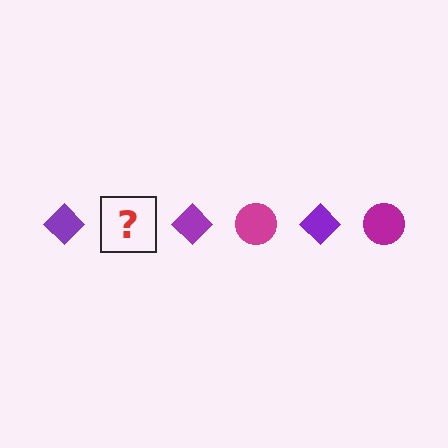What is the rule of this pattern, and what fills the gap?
The rule is that the pattern alternates between purple diamond and magenta circle. The gap should be filled with a magenta circle.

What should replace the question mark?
The question mark should be replaced with a magenta circle.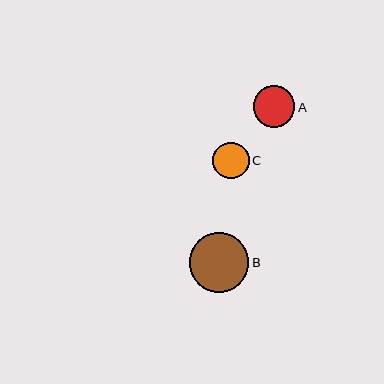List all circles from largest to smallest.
From largest to smallest: B, A, C.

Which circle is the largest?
Circle B is the largest with a size of approximately 59 pixels.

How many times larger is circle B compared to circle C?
Circle B is approximately 1.6 times the size of circle C.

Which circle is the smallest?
Circle C is the smallest with a size of approximately 36 pixels.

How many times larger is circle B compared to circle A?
Circle B is approximately 1.4 times the size of circle A.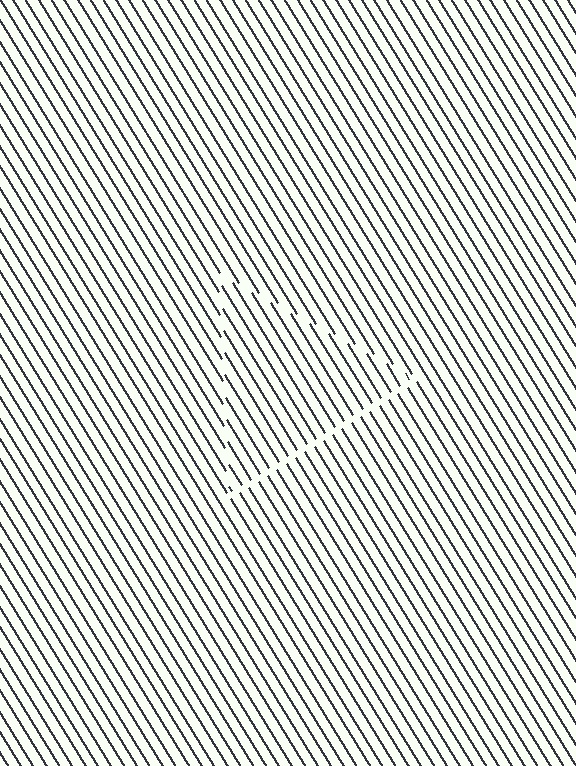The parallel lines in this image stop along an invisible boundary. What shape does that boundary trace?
An illusory triangle. The interior of the shape contains the same grating, shifted by half a period — the contour is defined by the phase discontinuity where line-ends from the inner and outer gratings abut.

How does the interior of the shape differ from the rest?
The interior of the shape contains the same grating, shifted by half a period — the contour is defined by the phase discontinuity where line-ends from the inner and outer gratings abut.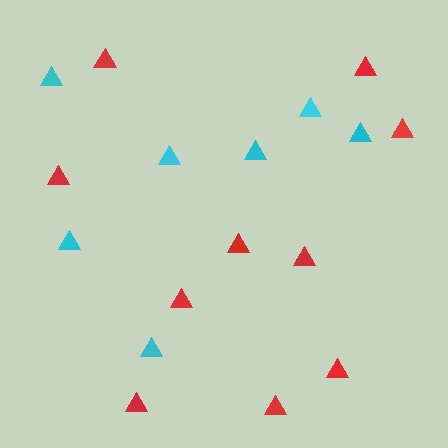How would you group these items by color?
There are 2 groups: one group of cyan triangles (7) and one group of red triangles (10).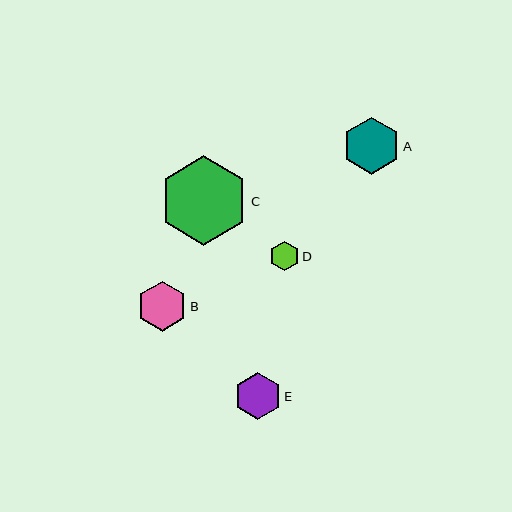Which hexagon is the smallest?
Hexagon D is the smallest with a size of approximately 29 pixels.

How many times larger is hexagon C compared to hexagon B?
Hexagon C is approximately 1.8 times the size of hexagon B.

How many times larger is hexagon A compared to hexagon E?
Hexagon A is approximately 1.2 times the size of hexagon E.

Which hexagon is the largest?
Hexagon C is the largest with a size of approximately 89 pixels.